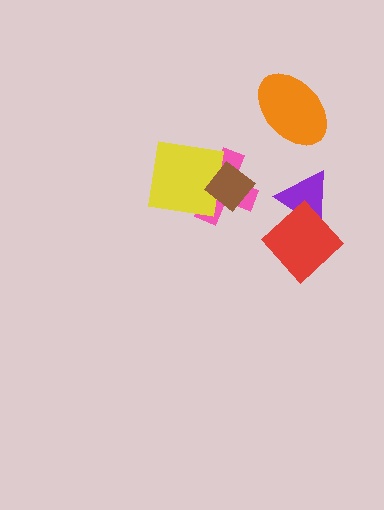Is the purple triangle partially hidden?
Yes, it is partially covered by another shape.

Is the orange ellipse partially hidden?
No, no other shape covers it.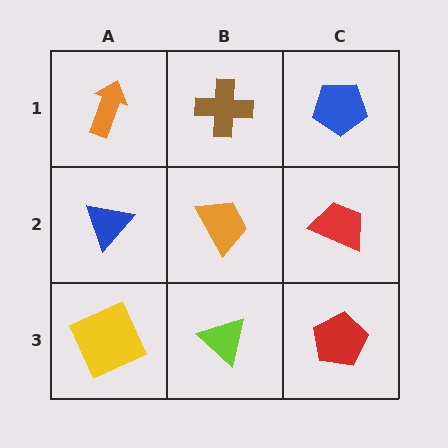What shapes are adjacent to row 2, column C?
A blue pentagon (row 1, column C), a red pentagon (row 3, column C), an orange trapezoid (row 2, column B).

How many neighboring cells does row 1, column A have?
2.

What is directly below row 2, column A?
A yellow square.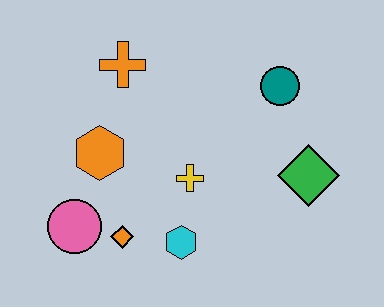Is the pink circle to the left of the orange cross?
Yes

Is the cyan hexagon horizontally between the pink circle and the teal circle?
Yes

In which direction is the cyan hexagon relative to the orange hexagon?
The cyan hexagon is below the orange hexagon.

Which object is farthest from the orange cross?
The green diamond is farthest from the orange cross.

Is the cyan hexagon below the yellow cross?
Yes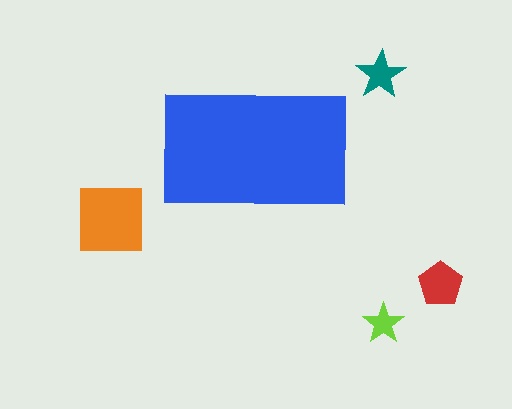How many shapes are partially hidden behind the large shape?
0 shapes are partially hidden.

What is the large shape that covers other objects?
A blue rectangle.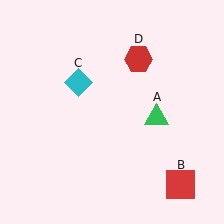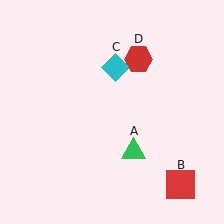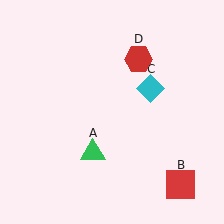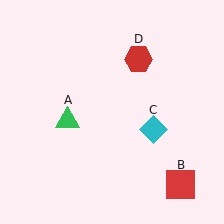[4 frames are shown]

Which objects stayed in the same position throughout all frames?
Red square (object B) and red hexagon (object D) remained stationary.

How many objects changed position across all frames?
2 objects changed position: green triangle (object A), cyan diamond (object C).